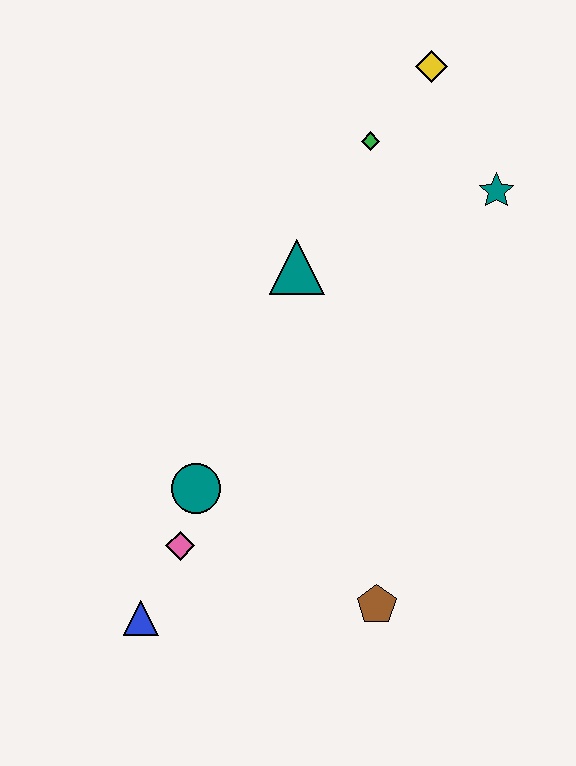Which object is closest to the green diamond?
The yellow diamond is closest to the green diamond.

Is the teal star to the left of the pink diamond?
No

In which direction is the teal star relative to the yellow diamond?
The teal star is below the yellow diamond.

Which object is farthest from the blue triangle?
The yellow diamond is farthest from the blue triangle.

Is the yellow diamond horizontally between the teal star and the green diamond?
Yes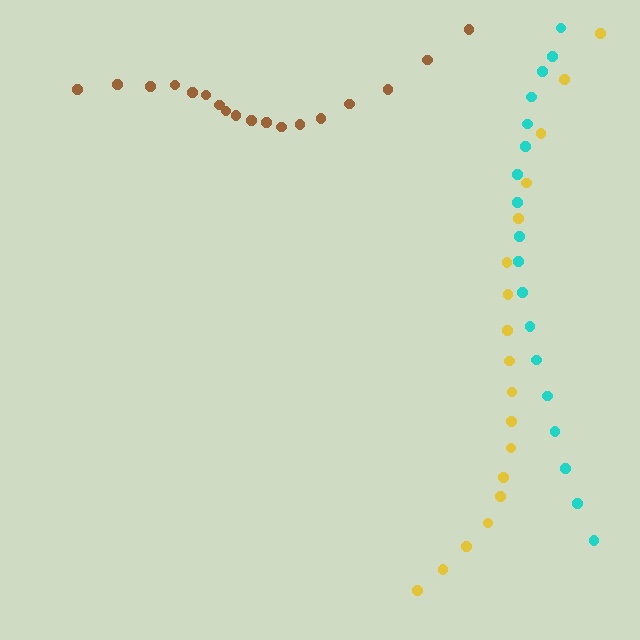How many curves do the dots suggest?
There are 3 distinct paths.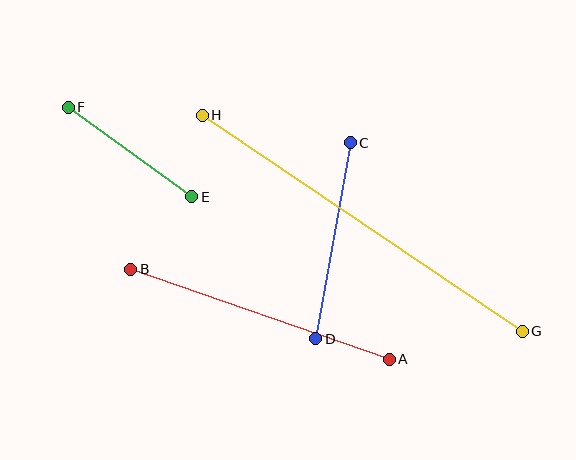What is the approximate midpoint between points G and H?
The midpoint is at approximately (362, 223) pixels.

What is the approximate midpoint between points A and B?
The midpoint is at approximately (260, 314) pixels.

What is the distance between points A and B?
The distance is approximately 274 pixels.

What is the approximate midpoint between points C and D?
The midpoint is at approximately (333, 241) pixels.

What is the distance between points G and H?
The distance is approximately 386 pixels.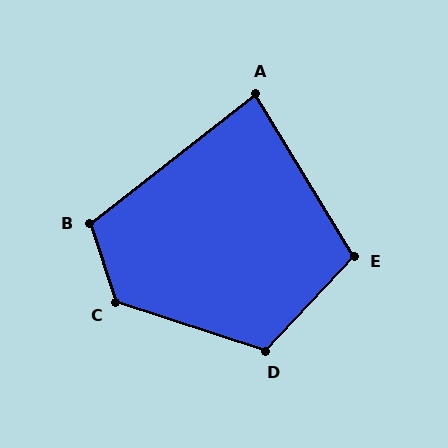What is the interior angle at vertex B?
Approximately 110 degrees (obtuse).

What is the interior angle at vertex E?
Approximately 106 degrees (obtuse).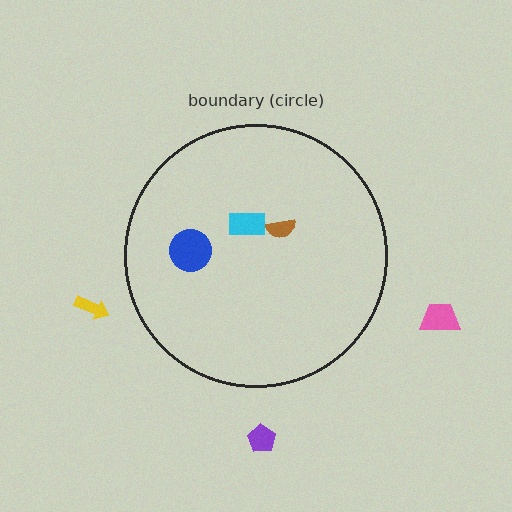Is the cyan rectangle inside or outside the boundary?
Inside.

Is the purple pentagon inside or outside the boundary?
Outside.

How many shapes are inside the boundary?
3 inside, 3 outside.